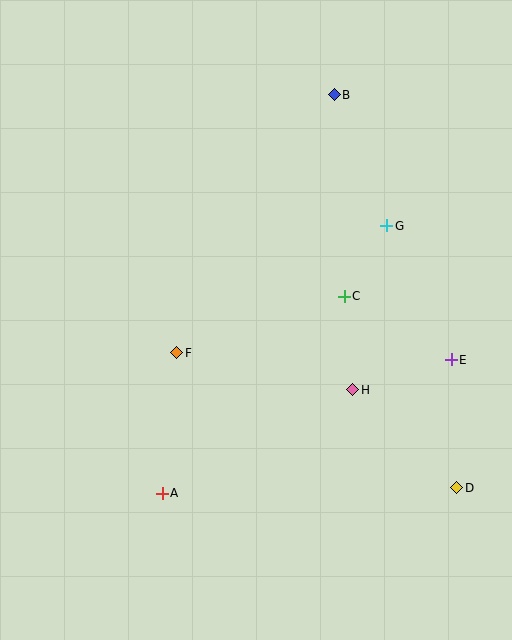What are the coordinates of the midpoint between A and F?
The midpoint between A and F is at (170, 423).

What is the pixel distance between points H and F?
The distance between H and F is 180 pixels.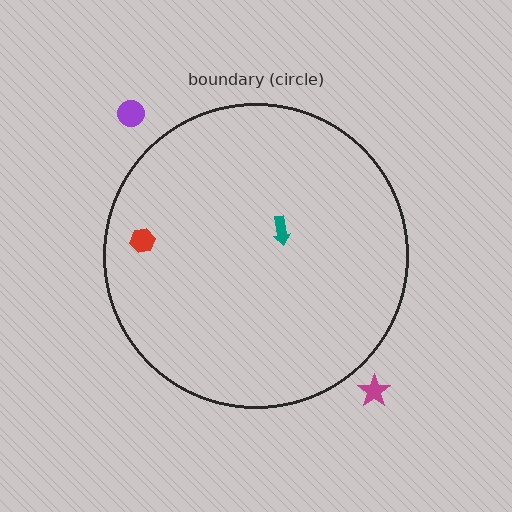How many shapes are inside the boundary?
2 inside, 2 outside.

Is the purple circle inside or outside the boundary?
Outside.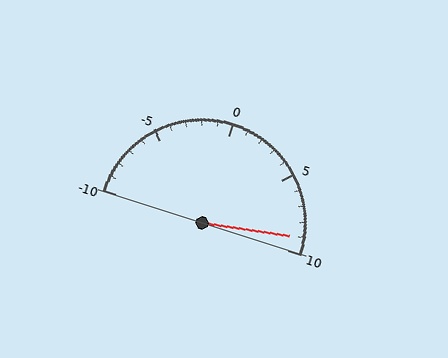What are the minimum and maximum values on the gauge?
The gauge ranges from -10 to 10.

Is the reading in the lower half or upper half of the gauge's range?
The reading is in the upper half of the range (-10 to 10).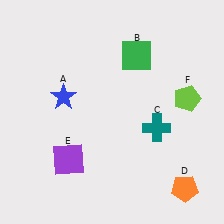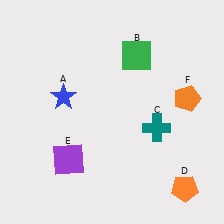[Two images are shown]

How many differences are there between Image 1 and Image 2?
There is 1 difference between the two images.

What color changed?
The pentagon (F) changed from lime in Image 1 to orange in Image 2.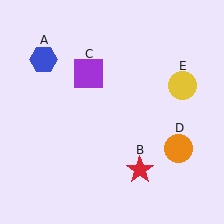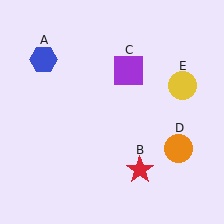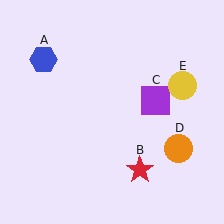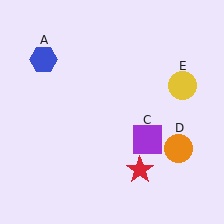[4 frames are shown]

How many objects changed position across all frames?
1 object changed position: purple square (object C).